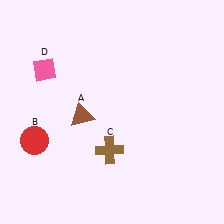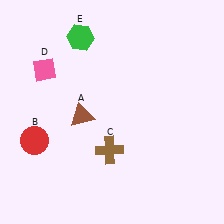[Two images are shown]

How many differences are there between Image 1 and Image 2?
There is 1 difference between the two images.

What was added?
A green hexagon (E) was added in Image 2.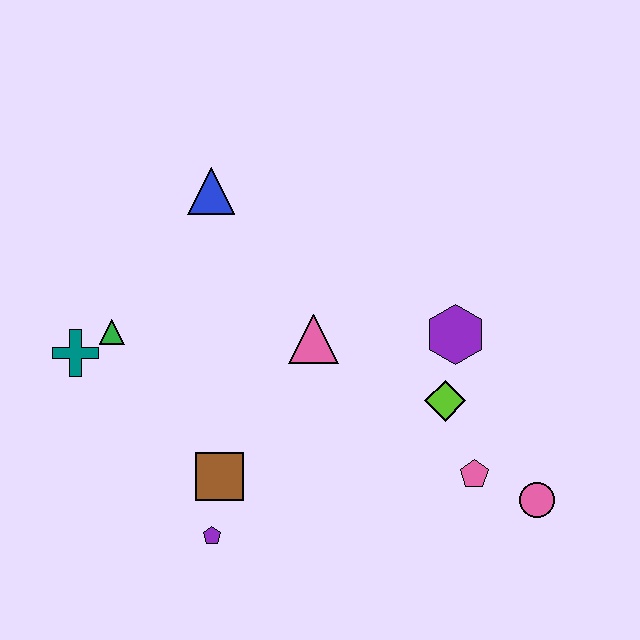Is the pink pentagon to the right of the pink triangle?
Yes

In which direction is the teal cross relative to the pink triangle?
The teal cross is to the left of the pink triangle.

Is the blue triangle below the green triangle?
No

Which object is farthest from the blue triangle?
The pink circle is farthest from the blue triangle.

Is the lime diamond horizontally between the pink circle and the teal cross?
Yes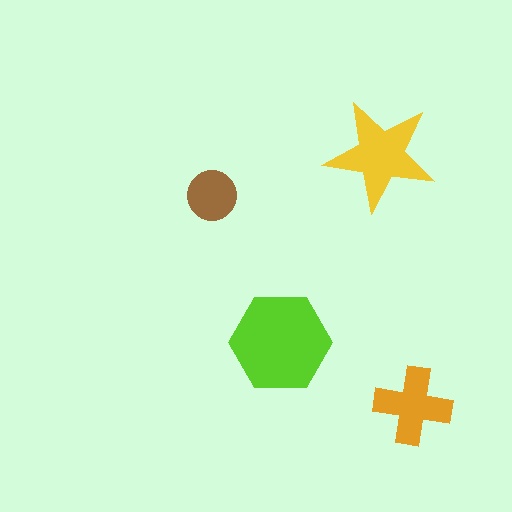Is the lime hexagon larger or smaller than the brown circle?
Larger.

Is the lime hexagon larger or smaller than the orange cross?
Larger.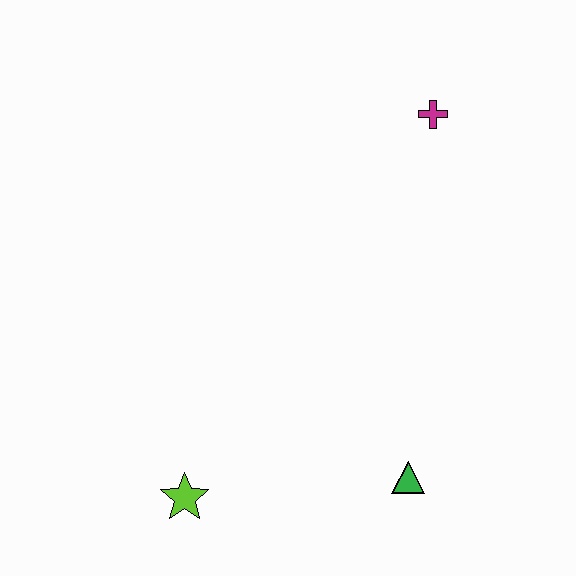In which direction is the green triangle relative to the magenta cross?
The green triangle is below the magenta cross.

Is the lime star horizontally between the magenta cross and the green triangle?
No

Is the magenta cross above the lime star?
Yes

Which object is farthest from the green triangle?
The magenta cross is farthest from the green triangle.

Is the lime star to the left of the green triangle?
Yes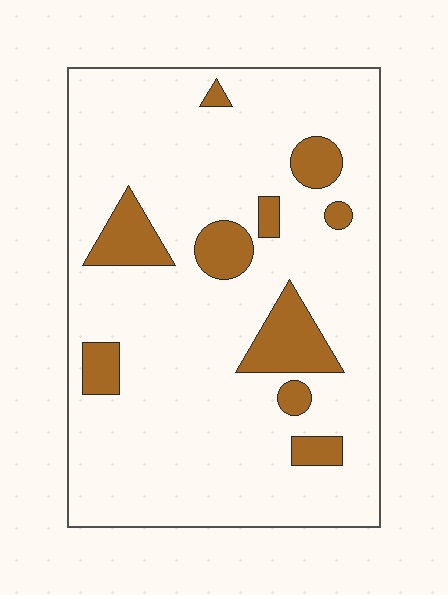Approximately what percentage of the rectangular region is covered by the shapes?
Approximately 15%.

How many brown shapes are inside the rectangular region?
10.